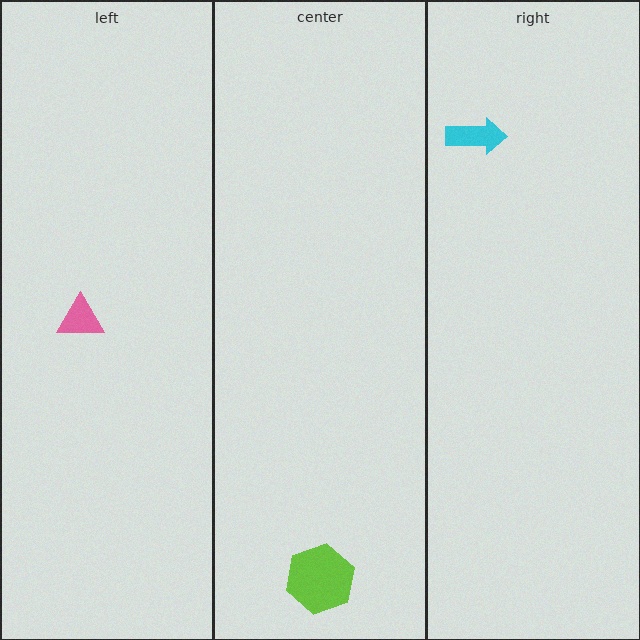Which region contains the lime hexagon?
The center region.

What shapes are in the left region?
The pink triangle.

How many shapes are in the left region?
1.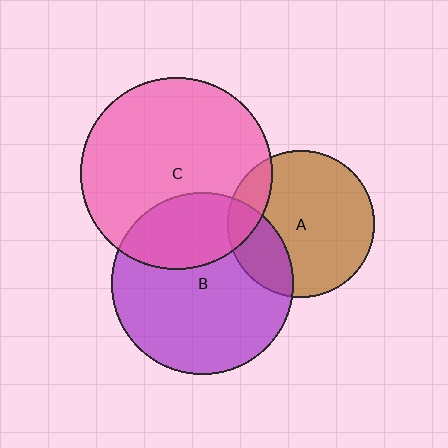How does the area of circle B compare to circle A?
Approximately 1.5 times.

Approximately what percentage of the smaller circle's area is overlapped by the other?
Approximately 25%.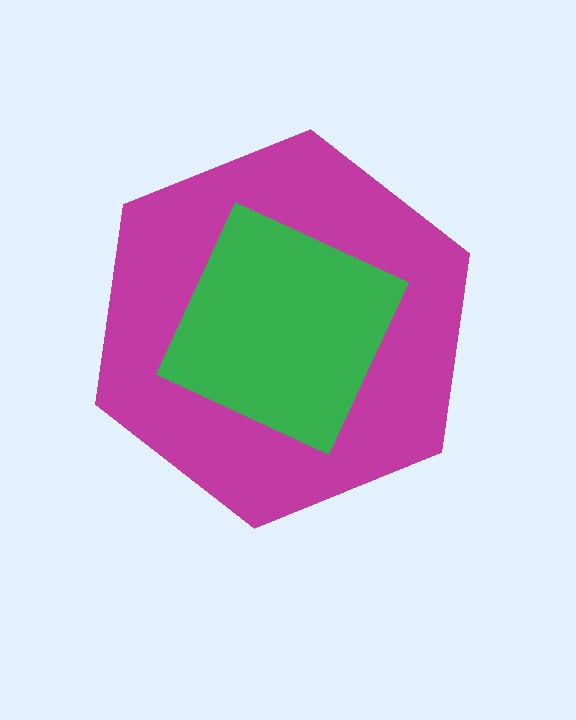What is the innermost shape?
The green square.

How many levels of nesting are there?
2.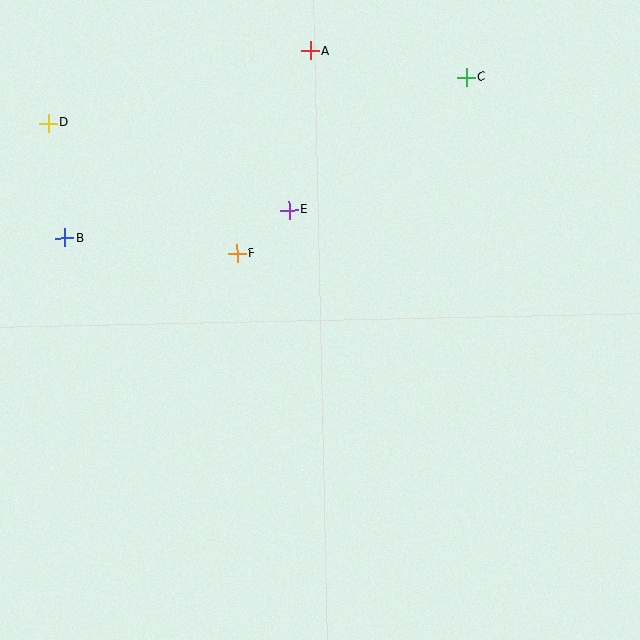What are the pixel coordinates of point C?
Point C is at (466, 77).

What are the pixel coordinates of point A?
Point A is at (310, 51).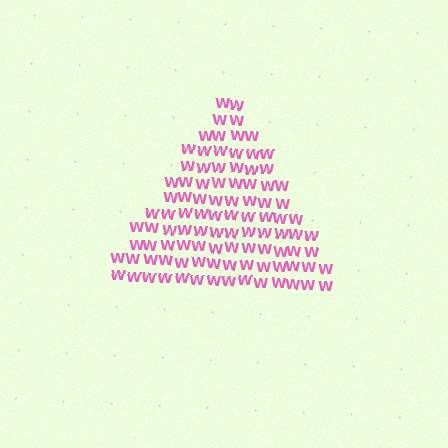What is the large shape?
The large shape is a triangle.